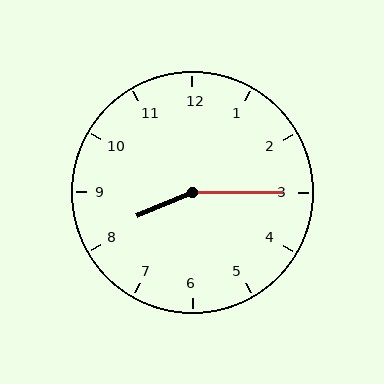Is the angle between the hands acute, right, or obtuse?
It is obtuse.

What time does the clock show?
8:15.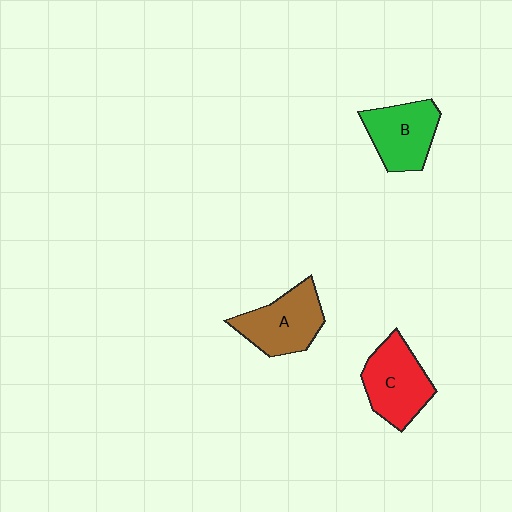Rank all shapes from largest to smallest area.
From largest to smallest: C (red), A (brown), B (green).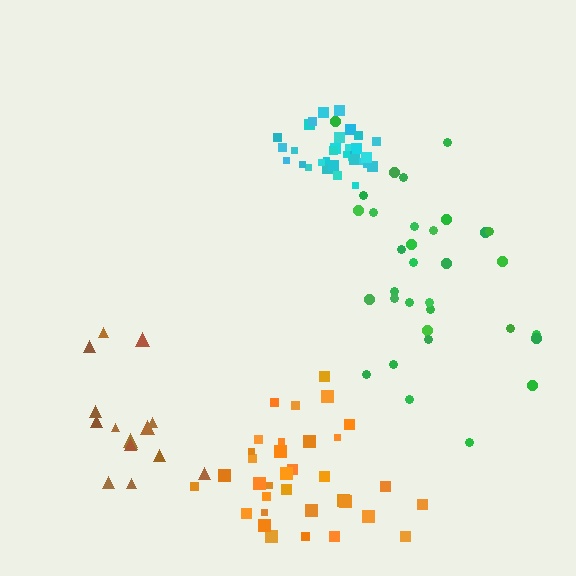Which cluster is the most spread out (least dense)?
Green.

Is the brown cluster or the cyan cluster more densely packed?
Cyan.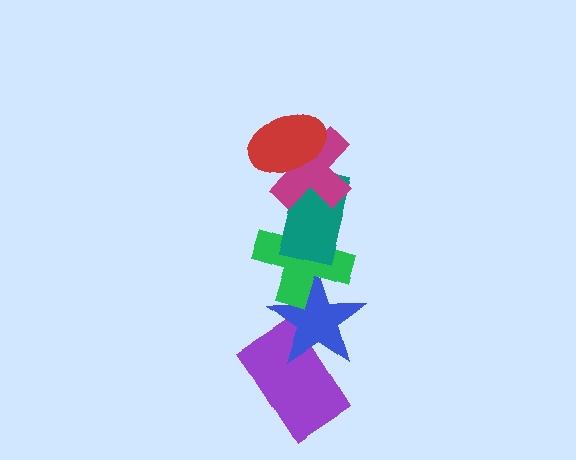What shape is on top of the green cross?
The teal rectangle is on top of the green cross.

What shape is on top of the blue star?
The green cross is on top of the blue star.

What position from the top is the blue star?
The blue star is 5th from the top.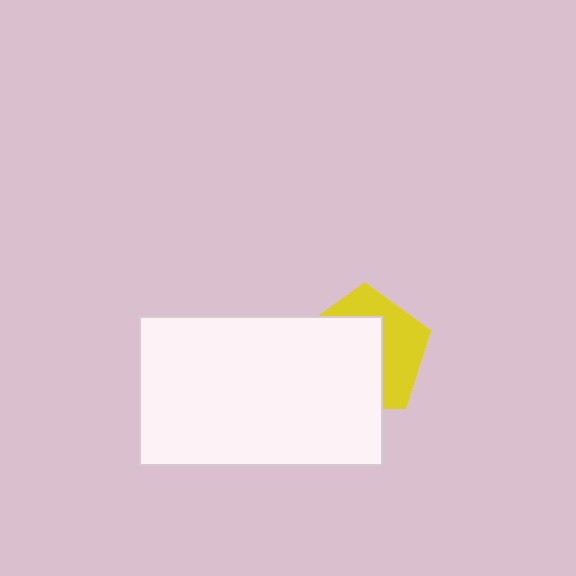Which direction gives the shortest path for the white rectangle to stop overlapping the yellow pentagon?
Moving toward the lower-left gives the shortest separation.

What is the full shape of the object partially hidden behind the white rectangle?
The partially hidden object is a yellow pentagon.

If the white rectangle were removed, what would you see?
You would see the complete yellow pentagon.